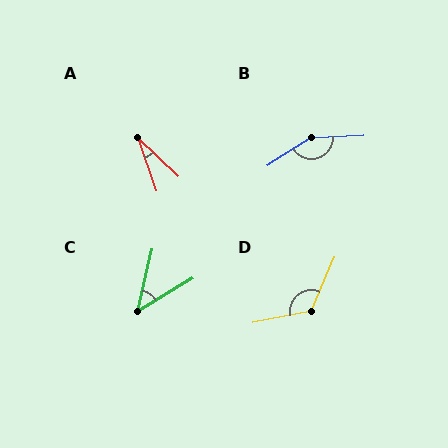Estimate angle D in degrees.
Approximately 124 degrees.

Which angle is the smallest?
A, at approximately 27 degrees.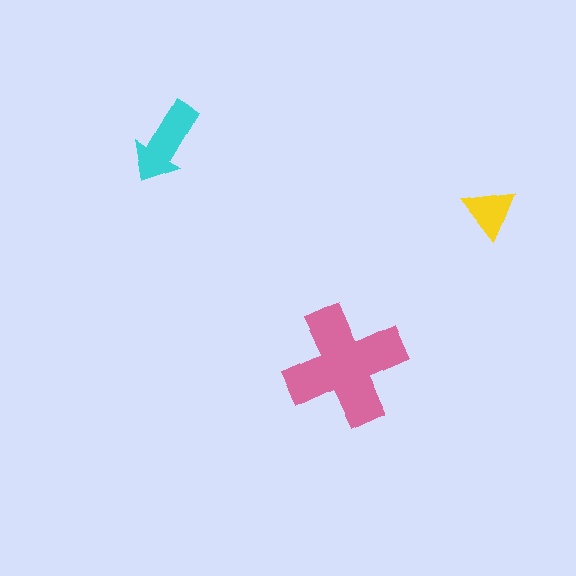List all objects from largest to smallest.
The pink cross, the cyan arrow, the yellow triangle.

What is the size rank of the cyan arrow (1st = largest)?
2nd.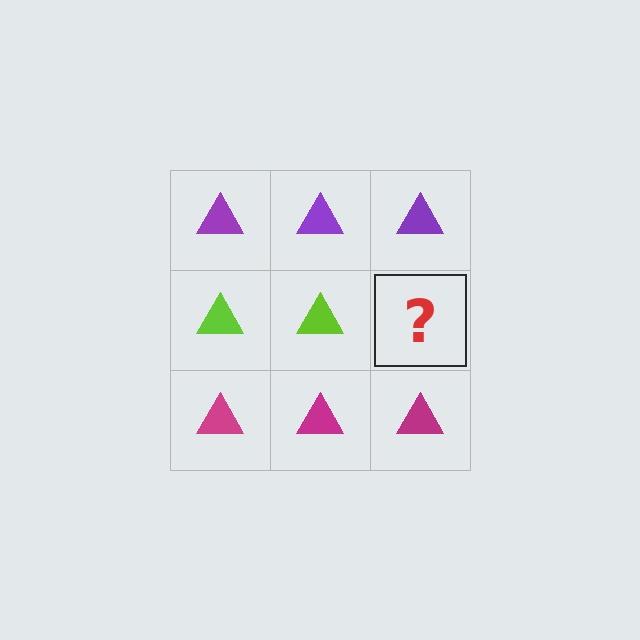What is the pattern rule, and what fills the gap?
The rule is that each row has a consistent color. The gap should be filled with a lime triangle.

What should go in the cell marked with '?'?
The missing cell should contain a lime triangle.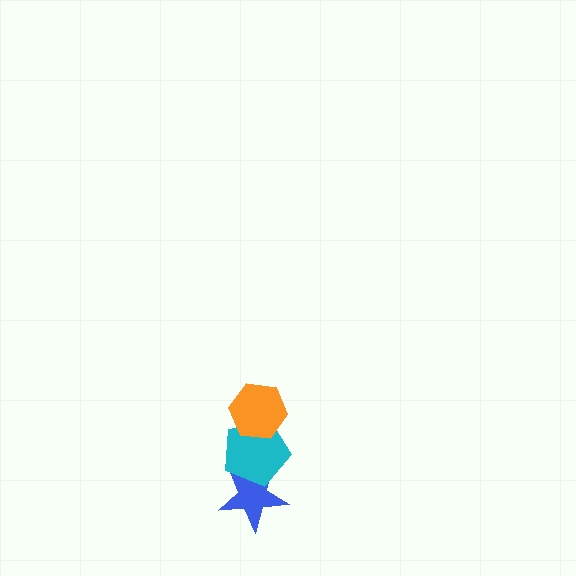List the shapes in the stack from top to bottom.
From top to bottom: the orange hexagon, the cyan pentagon, the blue star.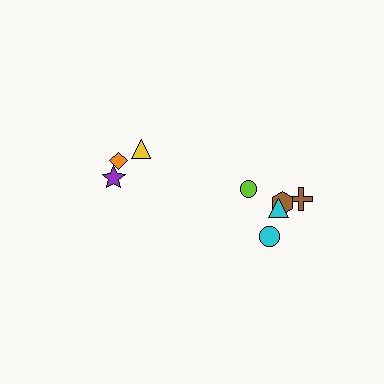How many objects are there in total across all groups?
There are 8 objects.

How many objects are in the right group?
There are 5 objects.